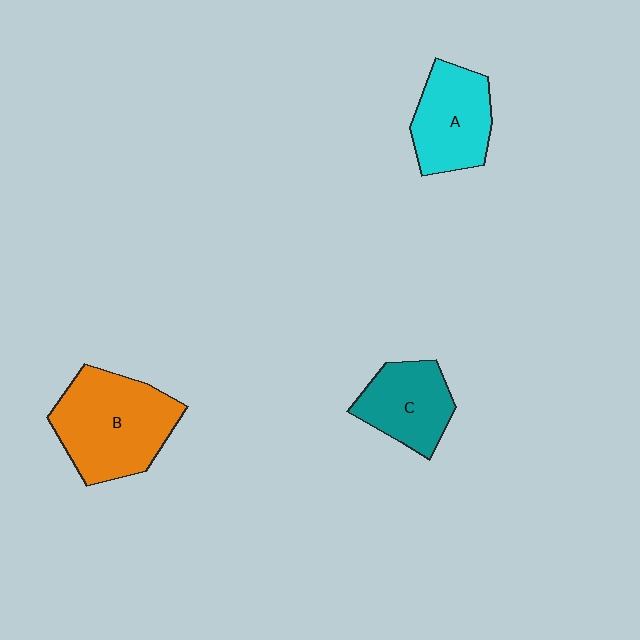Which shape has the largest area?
Shape B (orange).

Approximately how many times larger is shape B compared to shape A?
Approximately 1.5 times.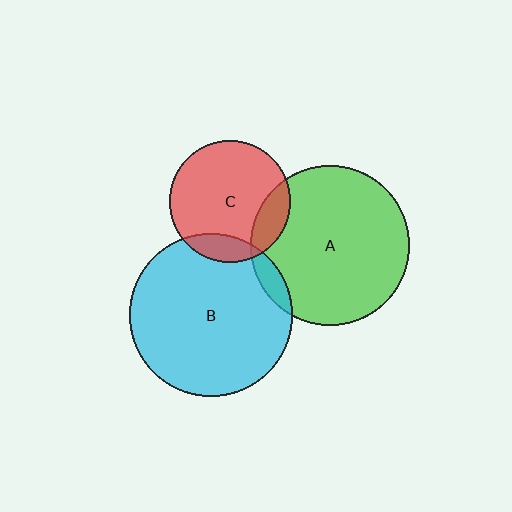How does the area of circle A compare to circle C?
Approximately 1.7 times.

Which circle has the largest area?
Circle B (cyan).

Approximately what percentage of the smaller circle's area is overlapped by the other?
Approximately 5%.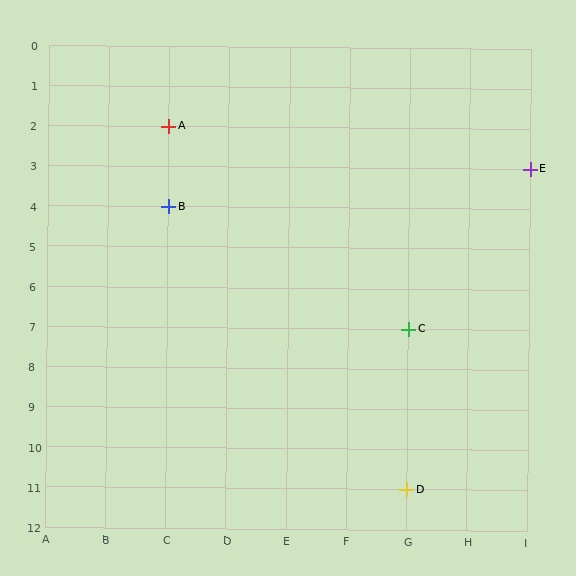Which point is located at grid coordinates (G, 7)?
Point C is at (G, 7).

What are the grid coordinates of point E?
Point E is at grid coordinates (I, 3).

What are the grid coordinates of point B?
Point B is at grid coordinates (C, 4).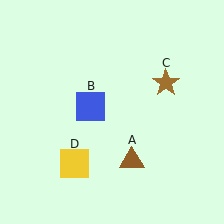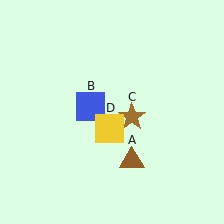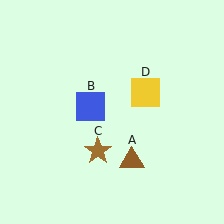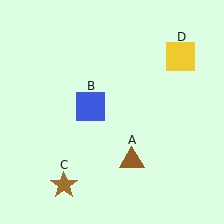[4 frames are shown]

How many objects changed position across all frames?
2 objects changed position: brown star (object C), yellow square (object D).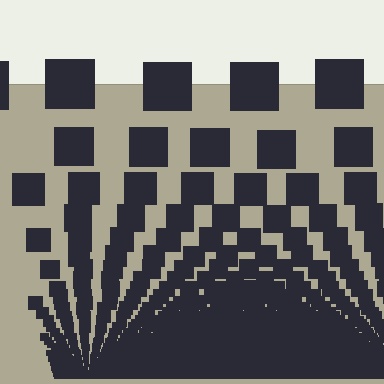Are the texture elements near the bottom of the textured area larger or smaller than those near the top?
Smaller. The gradient is inverted — elements near the bottom are smaller and denser.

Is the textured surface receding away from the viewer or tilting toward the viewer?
The surface appears to tilt toward the viewer. Texture elements get larger and sparser toward the top.